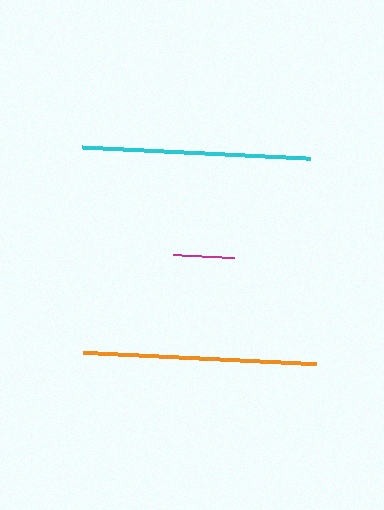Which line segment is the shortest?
The magenta line is the shortest at approximately 61 pixels.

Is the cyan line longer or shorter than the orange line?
The orange line is longer than the cyan line.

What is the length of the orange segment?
The orange segment is approximately 232 pixels long.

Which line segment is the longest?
The orange line is the longest at approximately 232 pixels.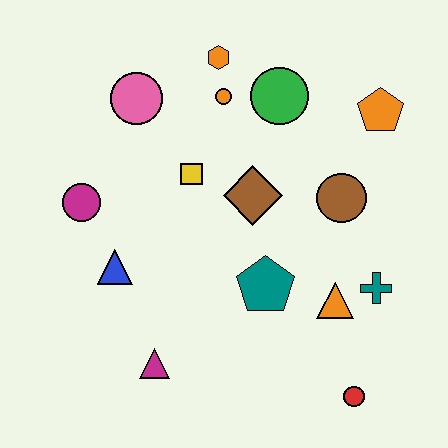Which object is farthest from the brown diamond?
The red circle is farthest from the brown diamond.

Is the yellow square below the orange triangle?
No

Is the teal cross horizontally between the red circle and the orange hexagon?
No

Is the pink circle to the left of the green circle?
Yes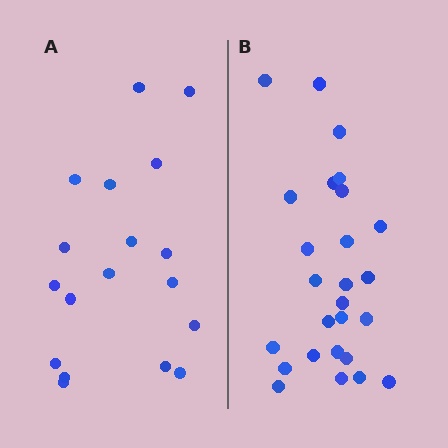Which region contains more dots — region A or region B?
Region B (the right region) has more dots.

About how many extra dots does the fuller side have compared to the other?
Region B has roughly 8 or so more dots than region A.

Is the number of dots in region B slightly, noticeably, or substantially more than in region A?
Region B has noticeably more, but not dramatically so. The ratio is roughly 1.4 to 1.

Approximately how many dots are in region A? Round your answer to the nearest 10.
About 20 dots. (The exact count is 18, which rounds to 20.)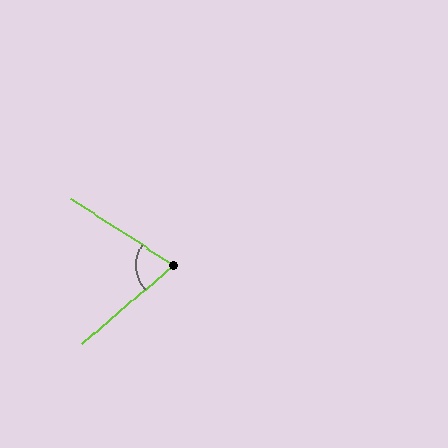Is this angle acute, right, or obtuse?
It is acute.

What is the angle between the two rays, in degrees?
Approximately 74 degrees.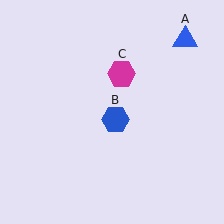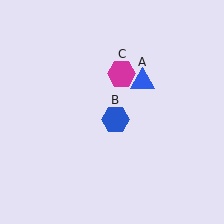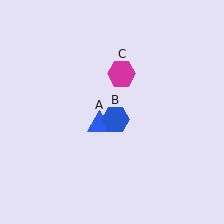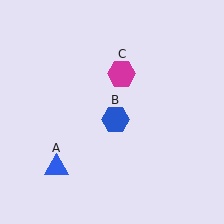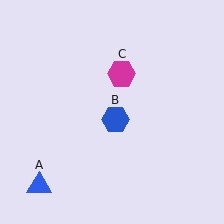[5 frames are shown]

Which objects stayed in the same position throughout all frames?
Blue hexagon (object B) and magenta hexagon (object C) remained stationary.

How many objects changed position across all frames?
1 object changed position: blue triangle (object A).